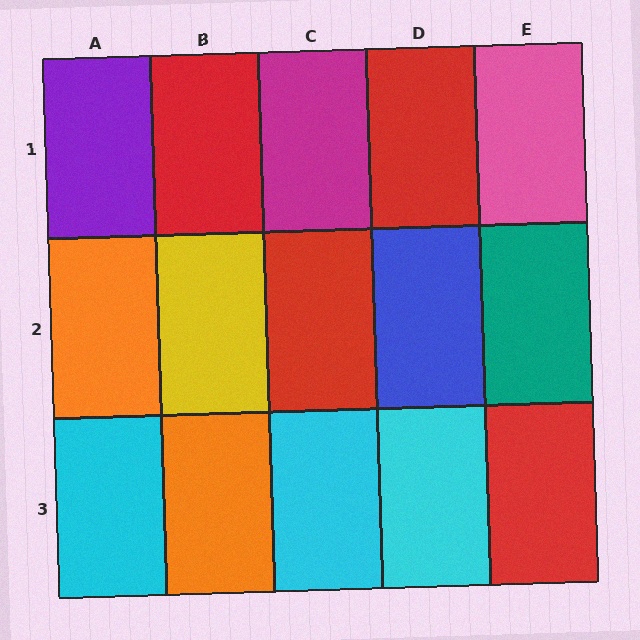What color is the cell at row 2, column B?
Yellow.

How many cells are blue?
1 cell is blue.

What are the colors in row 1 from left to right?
Purple, red, magenta, red, pink.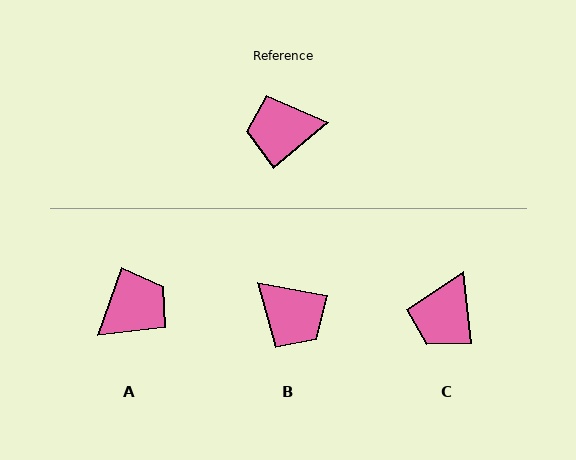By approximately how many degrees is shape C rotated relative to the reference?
Approximately 57 degrees counter-clockwise.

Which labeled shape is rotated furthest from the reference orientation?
A, about 150 degrees away.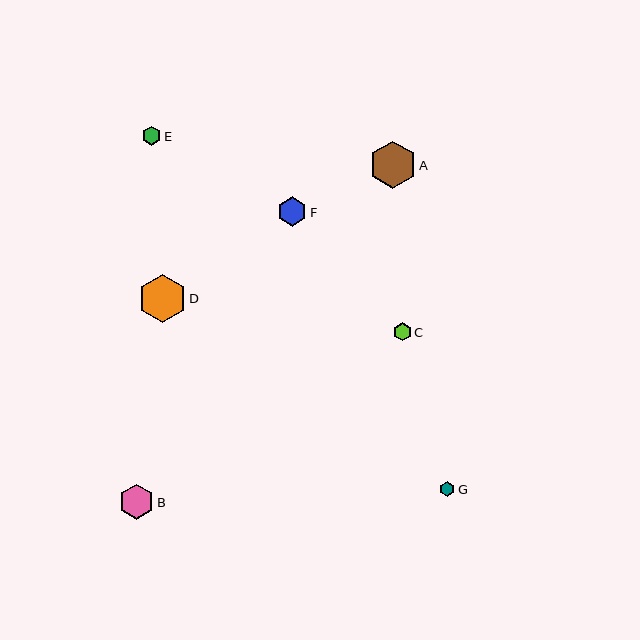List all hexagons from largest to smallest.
From largest to smallest: D, A, B, F, E, C, G.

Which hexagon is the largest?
Hexagon D is the largest with a size of approximately 48 pixels.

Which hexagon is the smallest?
Hexagon G is the smallest with a size of approximately 15 pixels.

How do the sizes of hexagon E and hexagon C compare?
Hexagon E and hexagon C are approximately the same size.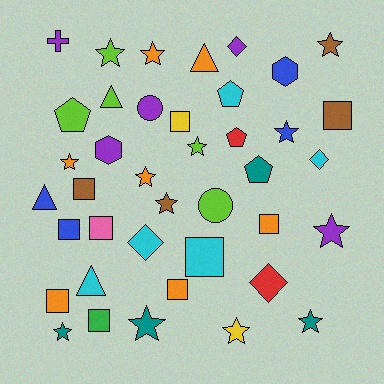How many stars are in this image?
There are 13 stars.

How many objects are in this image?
There are 40 objects.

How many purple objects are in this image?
There are 5 purple objects.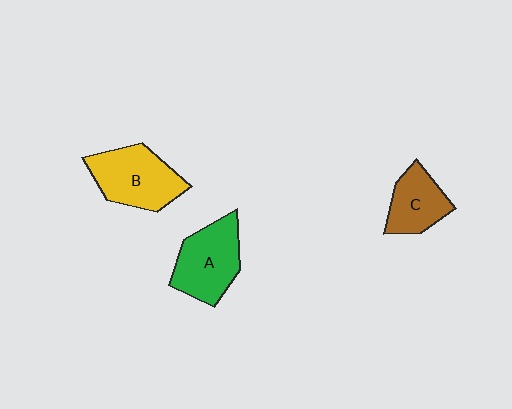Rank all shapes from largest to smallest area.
From largest to smallest: B (yellow), A (green), C (brown).